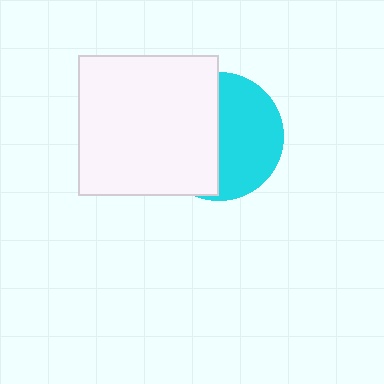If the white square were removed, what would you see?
You would see the complete cyan circle.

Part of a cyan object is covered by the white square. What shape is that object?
It is a circle.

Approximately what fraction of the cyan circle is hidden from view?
Roughly 50% of the cyan circle is hidden behind the white square.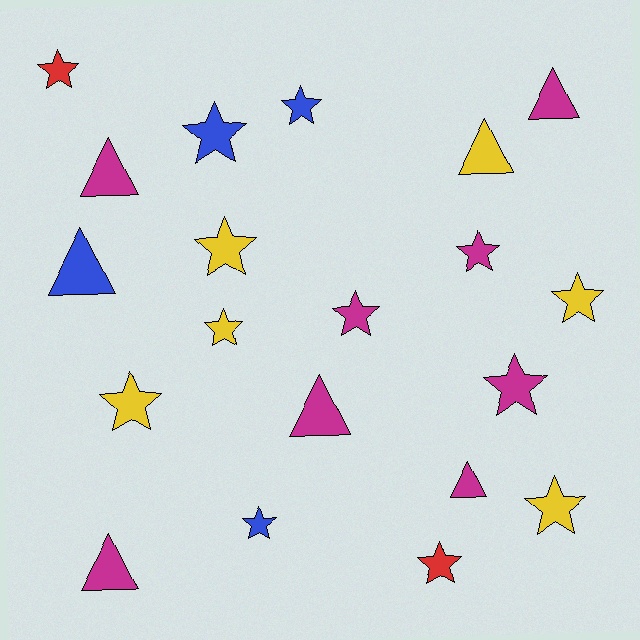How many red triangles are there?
There are no red triangles.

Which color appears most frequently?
Magenta, with 8 objects.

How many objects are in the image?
There are 20 objects.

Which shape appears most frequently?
Star, with 13 objects.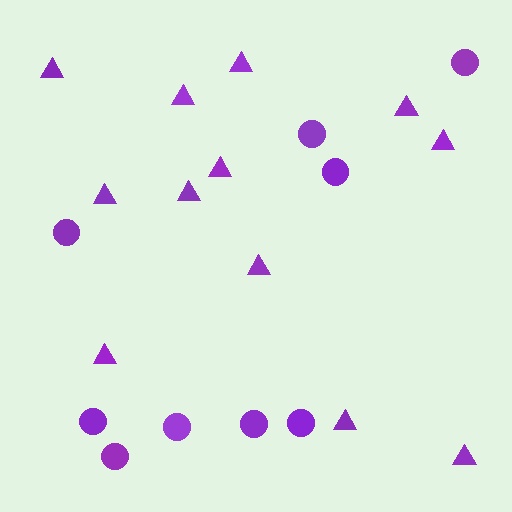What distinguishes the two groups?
There are 2 groups: one group of triangles (12) and one group of circles (9).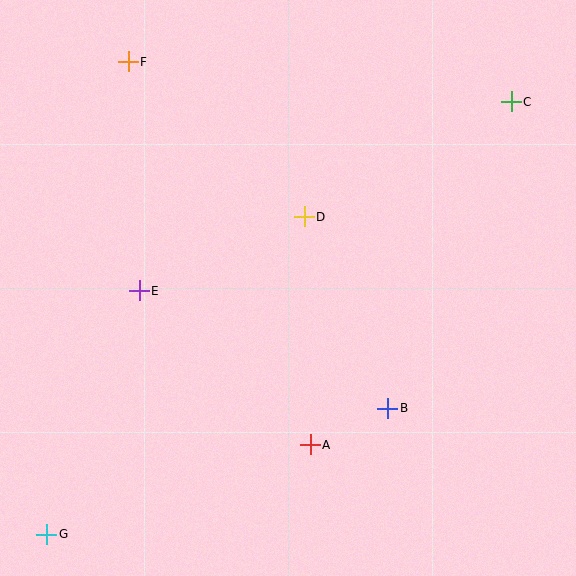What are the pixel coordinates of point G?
Point G is at (47, 534).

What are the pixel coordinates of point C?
Point C is at (511, 102).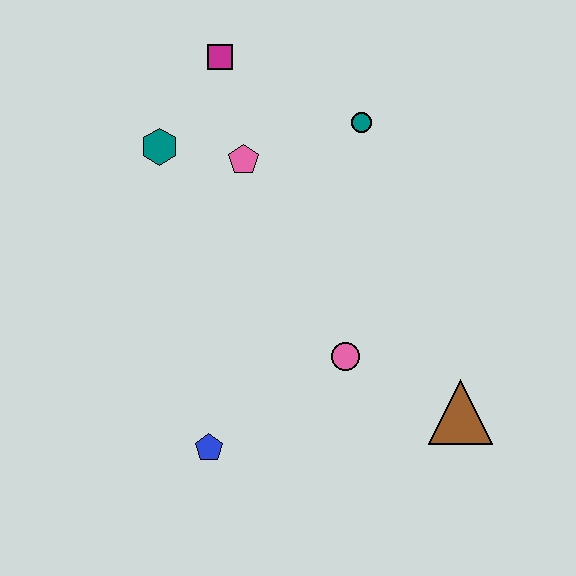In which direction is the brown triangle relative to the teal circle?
The brown triangle is below the teal circle.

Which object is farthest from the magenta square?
The brown triangle is farthest from the magenta square.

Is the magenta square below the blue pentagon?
No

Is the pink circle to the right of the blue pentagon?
Yes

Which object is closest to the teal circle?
The pink pentagon is closest to the teal circle.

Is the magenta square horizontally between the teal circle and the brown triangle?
No